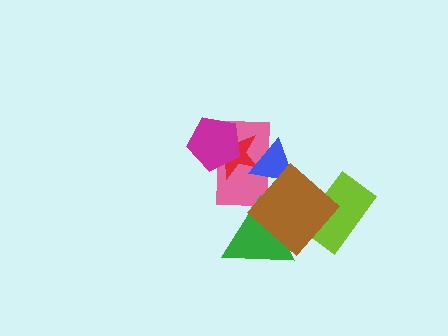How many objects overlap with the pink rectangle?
4 objects overlap with the pink rectangle.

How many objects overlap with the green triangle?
1 object overlaps with the green triangle.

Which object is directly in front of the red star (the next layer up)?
The blue triangle is directly in front of the red star.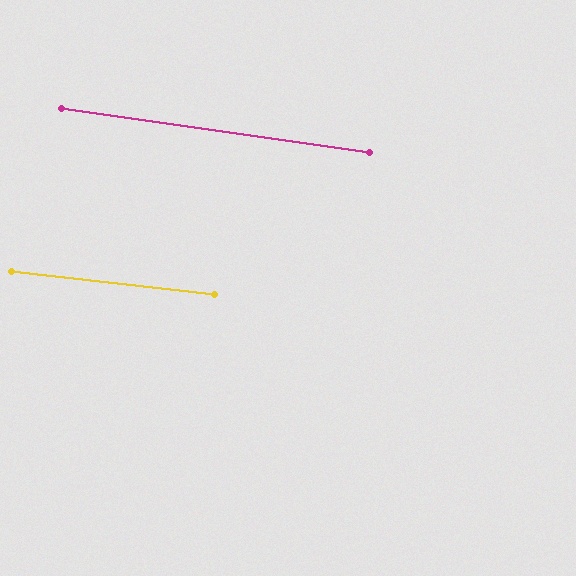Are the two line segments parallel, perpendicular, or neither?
Parallel — their directions differ by only 1.5°.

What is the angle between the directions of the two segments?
Approximately 2 degrees.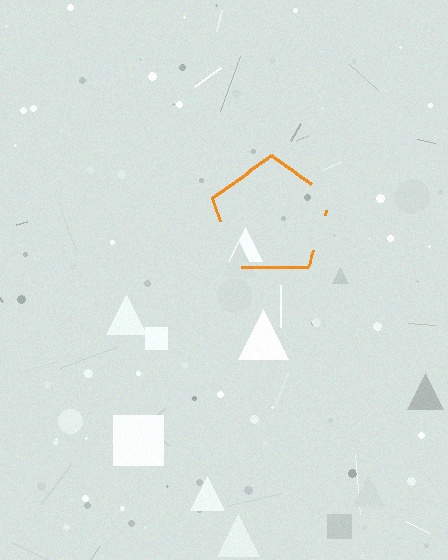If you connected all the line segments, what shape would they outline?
They would outline a pentagon.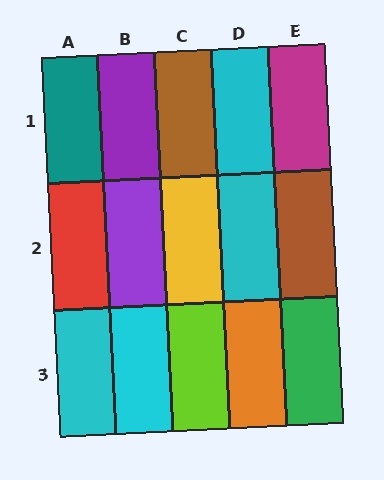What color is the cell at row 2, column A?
Red.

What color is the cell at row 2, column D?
Cyan.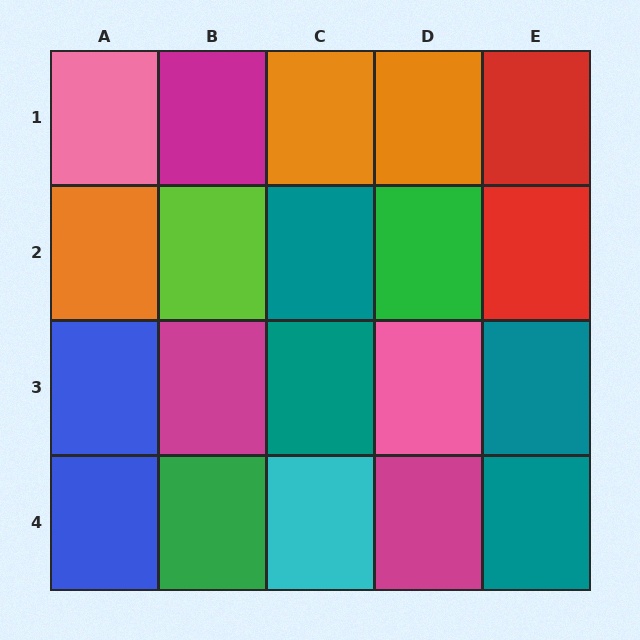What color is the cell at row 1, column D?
Orange.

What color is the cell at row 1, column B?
Magenta.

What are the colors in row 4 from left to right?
Blue, green, cyan, magenta, teal.